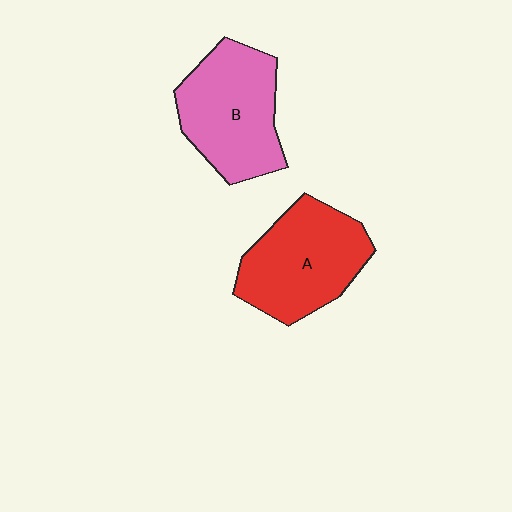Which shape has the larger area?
Shape B (pink).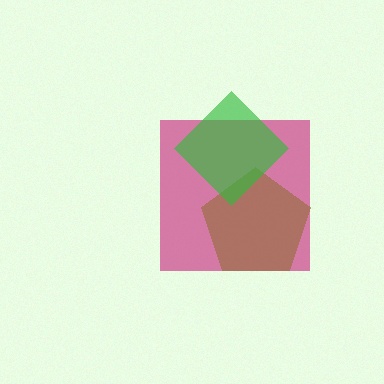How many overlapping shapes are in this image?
There are 3 overlapping shapes in the image.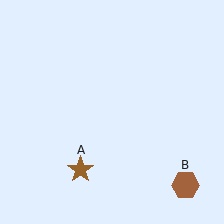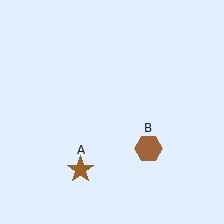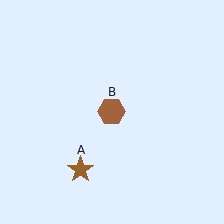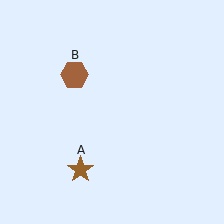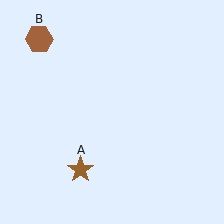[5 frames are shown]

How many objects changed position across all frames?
1 object changed position: brown hexagon (object B).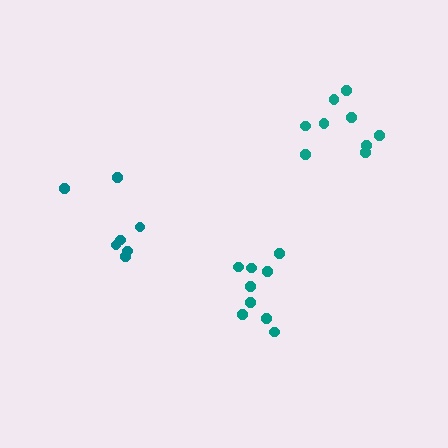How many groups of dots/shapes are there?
There are 3 groups.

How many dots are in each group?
Group 1: 9 dots, Group 2: 9 dots, Group 3: 7 dots (25 total).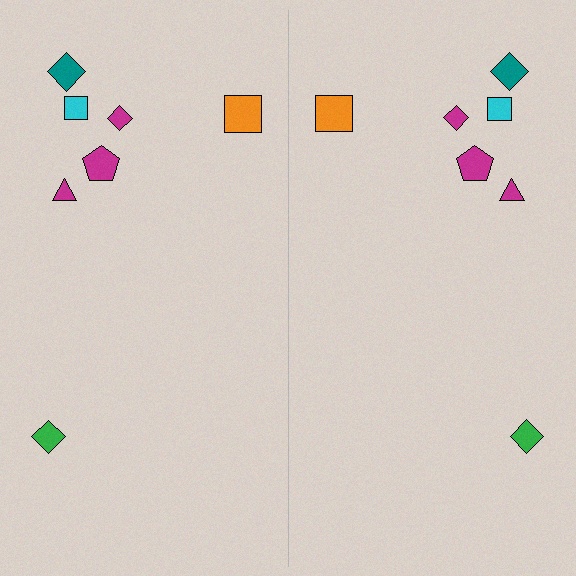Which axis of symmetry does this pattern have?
The pattern has a vertical axis of symmetry running through the center of the image.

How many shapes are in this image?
There are 14 shapes in this image.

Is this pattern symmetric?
Yes, this pattern has bilateral (reflection) symmetry.